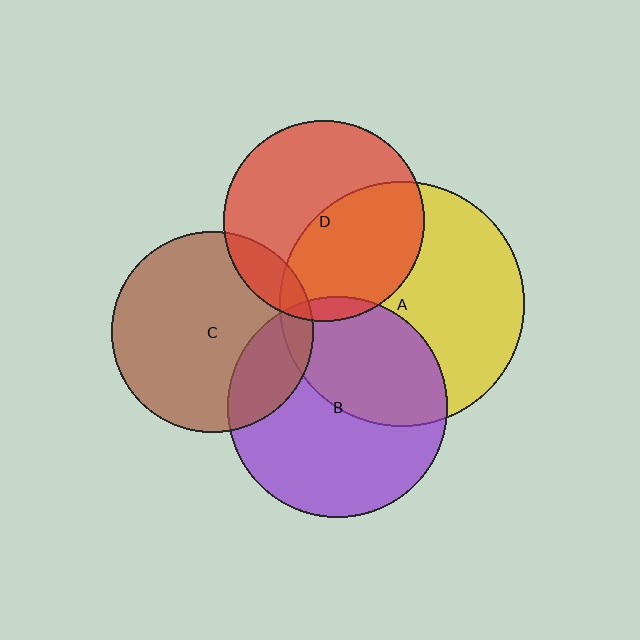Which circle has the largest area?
Circle A (yellow).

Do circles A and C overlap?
Yes.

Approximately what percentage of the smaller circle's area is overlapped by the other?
Approximately 10%.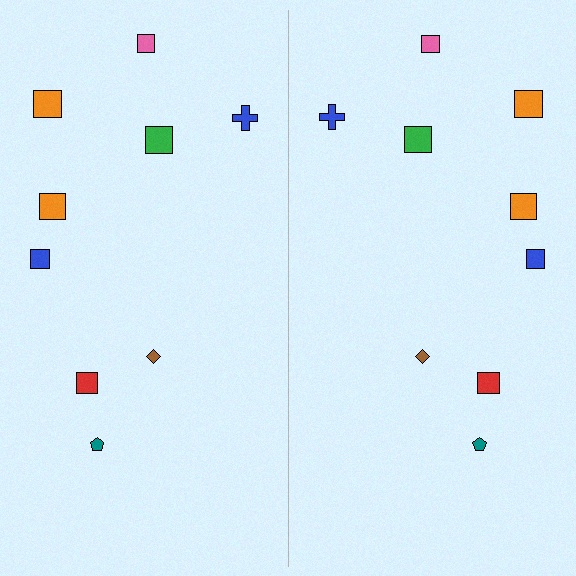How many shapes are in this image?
There are 18 shapes in this image.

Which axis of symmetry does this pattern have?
The pattern has a vertical axis of symmetry running through the center of the image.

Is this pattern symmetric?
Yes, this pattern has bilateral (reflection) symmetry.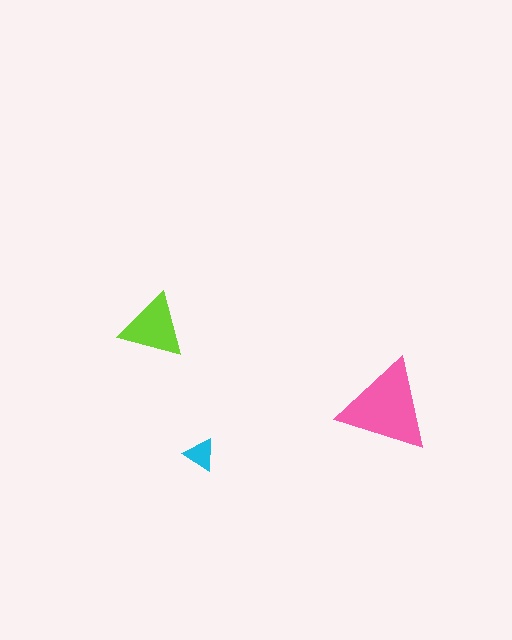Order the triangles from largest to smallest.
the pink one, the lime one, the cyan one.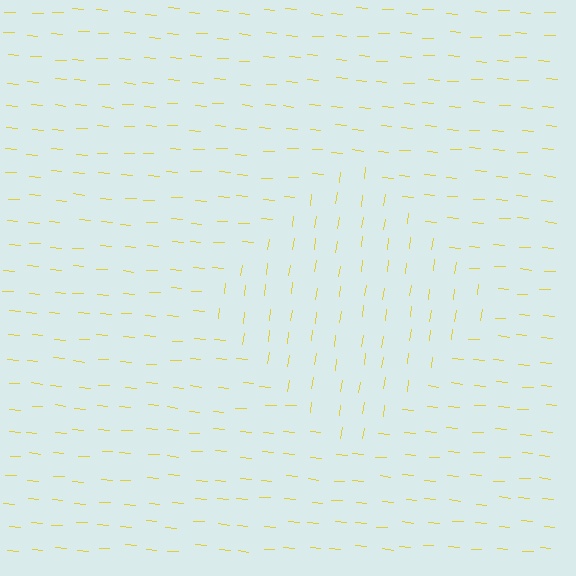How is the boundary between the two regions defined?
The boundary is defined purely by a change in line orientation (approximately 86 degrees difference). All lines are the same color and thickness.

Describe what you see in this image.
The image is filled with small yellow line segments. A diamond region in the image has lines oriented differently from the surrounding lines, creating a visible texture boundary.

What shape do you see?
I see a diamond.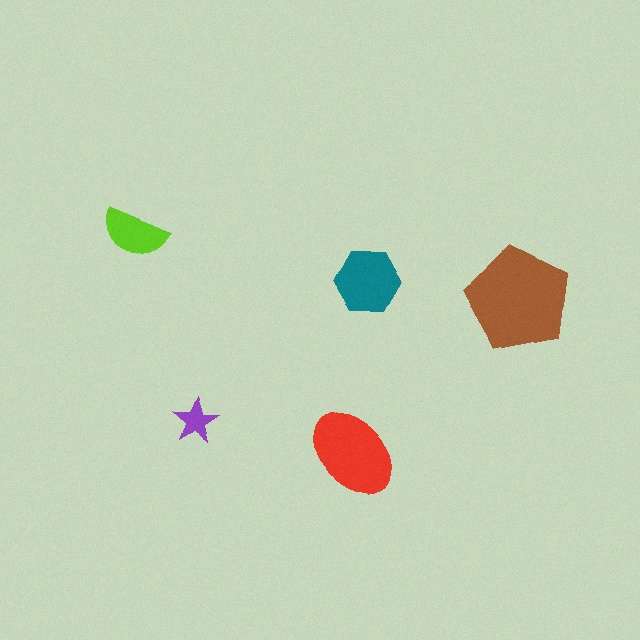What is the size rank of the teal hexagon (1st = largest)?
3rd.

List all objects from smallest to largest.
The purple star, the lime semicircle, the teal hexagon, the red ellipse, the brown pentagon.